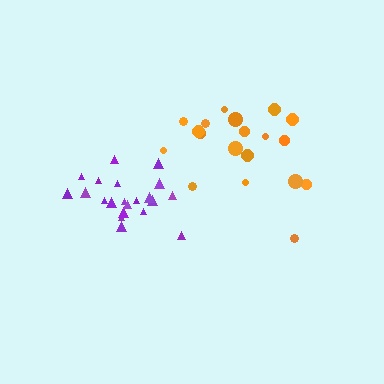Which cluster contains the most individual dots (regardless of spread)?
Purple (21).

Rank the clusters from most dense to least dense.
purple, orange.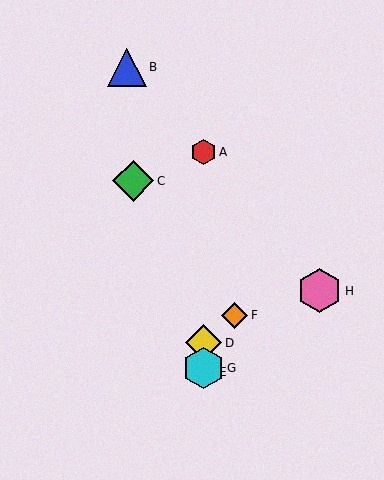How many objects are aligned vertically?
4 objects (A, D, E, G) are aligned vertically.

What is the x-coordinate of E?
Object E is at x≈203.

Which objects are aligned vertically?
Objects A, D, E, G are aligned vertically.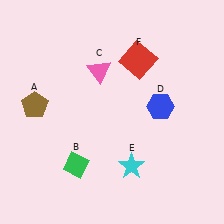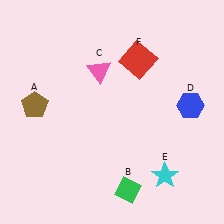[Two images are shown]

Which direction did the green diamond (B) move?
The green diamond (B) moved right.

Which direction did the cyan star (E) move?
The cyan star (E) moved right.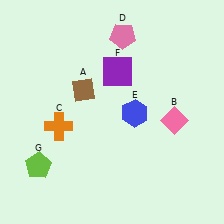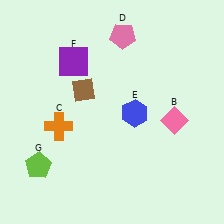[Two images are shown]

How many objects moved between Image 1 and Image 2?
1 object moved between the two images.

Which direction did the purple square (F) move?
The purple square (F) moved left.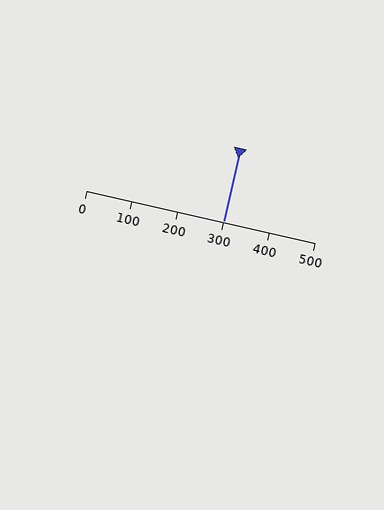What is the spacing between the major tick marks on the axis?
The major ticks are spaced 100 apart.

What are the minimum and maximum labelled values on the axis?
The axis runs from 0 to 500.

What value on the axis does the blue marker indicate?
The marker indicates approximately 300.